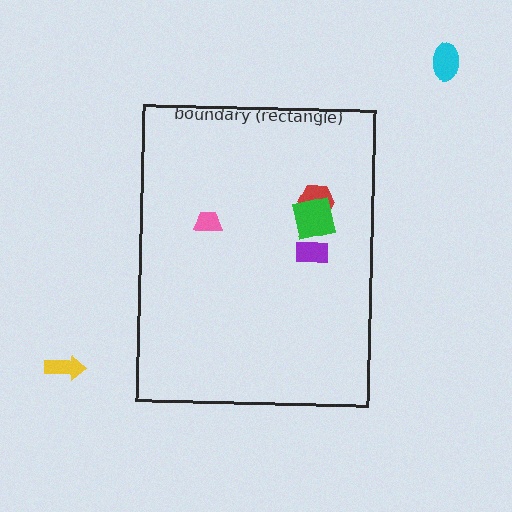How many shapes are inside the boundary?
4 inside, 2 outside.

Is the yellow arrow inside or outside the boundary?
Outside.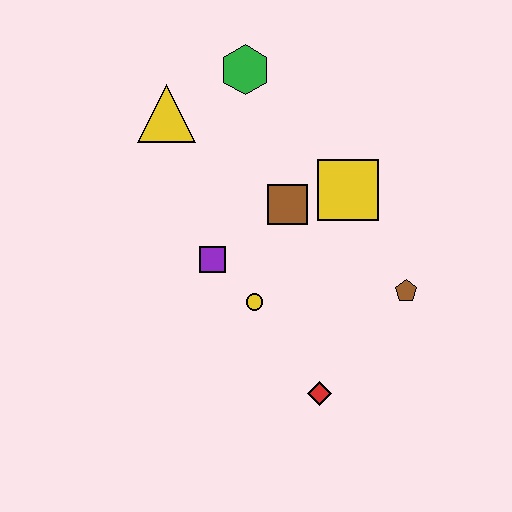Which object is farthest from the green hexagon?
The red diamond is farthest from the green hexagon.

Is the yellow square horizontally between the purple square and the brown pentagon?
Yes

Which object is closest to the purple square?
The yellow circle is closest to the purple square.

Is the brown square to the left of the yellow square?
Yes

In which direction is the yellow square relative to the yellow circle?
The yellow square is above the yellow circle.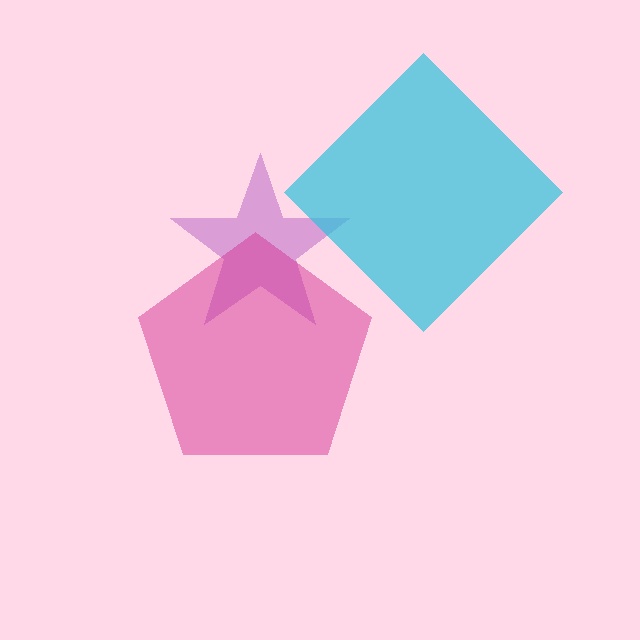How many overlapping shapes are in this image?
There are 3 overlapping shapes in the image.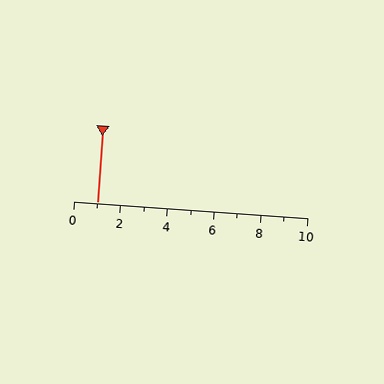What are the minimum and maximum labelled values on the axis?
The axis runs from 0 to 10.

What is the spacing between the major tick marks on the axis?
The major ticks are spaced 2 apart.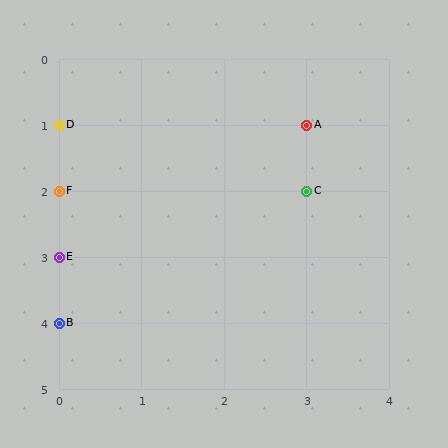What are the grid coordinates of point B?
Point B is at grid coordinates (0, 4).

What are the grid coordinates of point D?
Point D is at grid coordinates (0, 1).